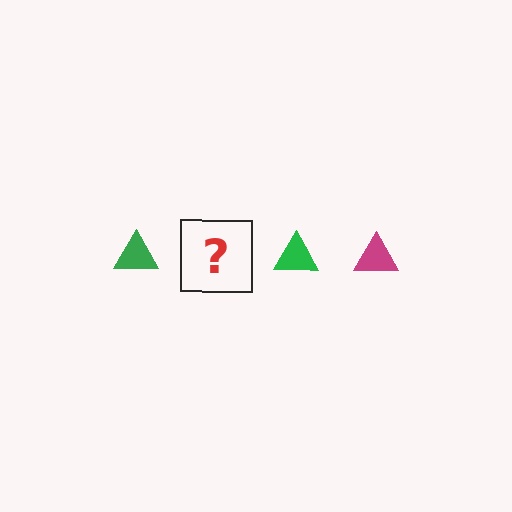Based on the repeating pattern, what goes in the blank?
The blank should be a magenta triangle.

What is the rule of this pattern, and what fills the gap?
The rule is that the pattern cycles through green, magenta triangles. The gap should be filled with a magenta triangle.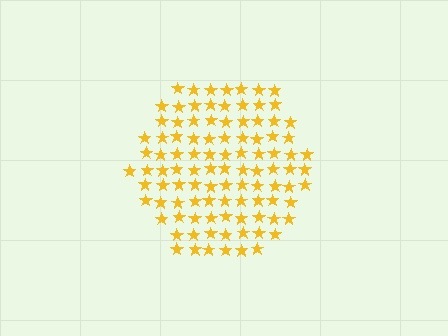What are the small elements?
The small elements are stars.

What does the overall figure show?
The overall figure shows a hexagon.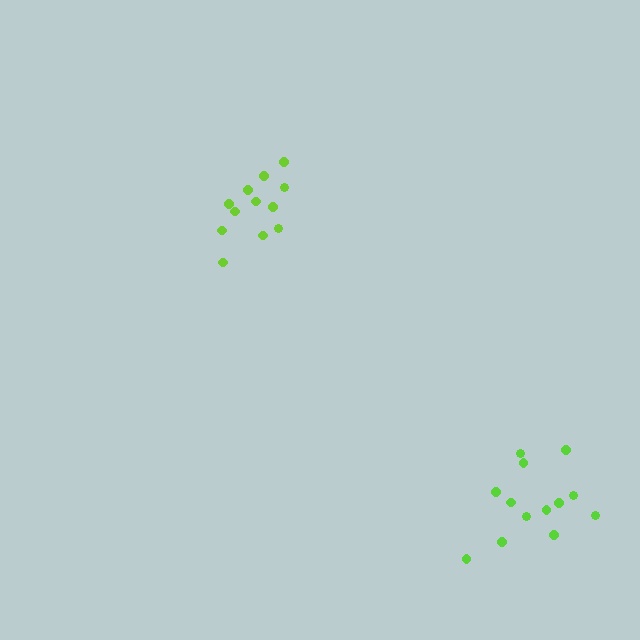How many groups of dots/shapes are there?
There are 2 groups.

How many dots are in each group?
Group 1: 13 dots, Group 2: 12 dots (25 total).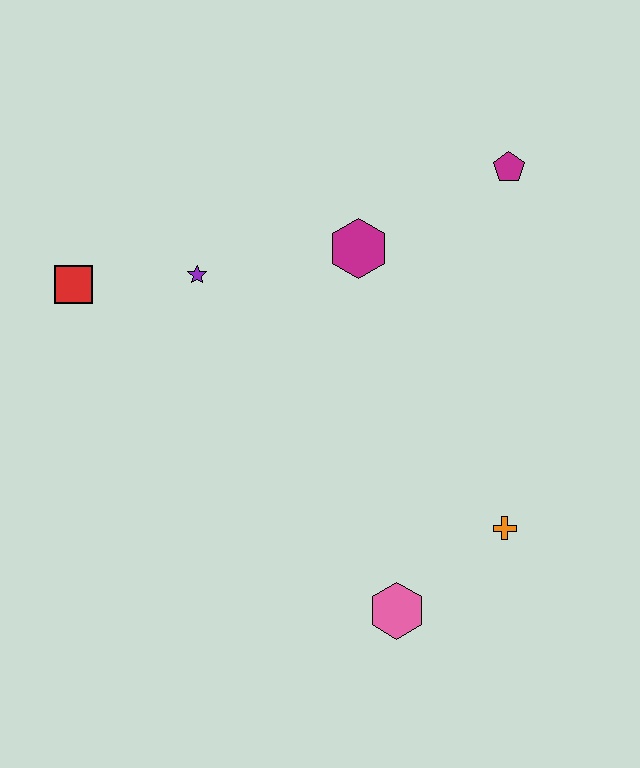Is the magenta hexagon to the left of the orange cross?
Yes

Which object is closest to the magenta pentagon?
The magenta hexagon is closest to the magenta pentagon.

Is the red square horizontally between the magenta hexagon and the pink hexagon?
No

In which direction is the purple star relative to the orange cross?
The purple star is to the left of the orange cross.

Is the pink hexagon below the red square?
Yes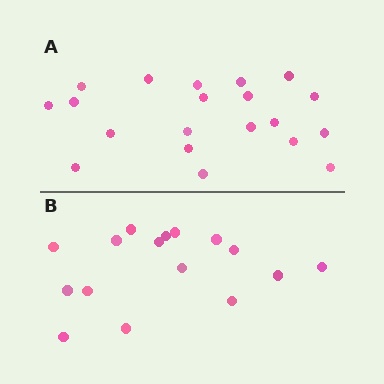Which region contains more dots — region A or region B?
Region A (the top region) has more dots.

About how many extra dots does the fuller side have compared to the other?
Region A has about 4 more dots than region B.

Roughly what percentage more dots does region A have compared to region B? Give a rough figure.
About 25% more.